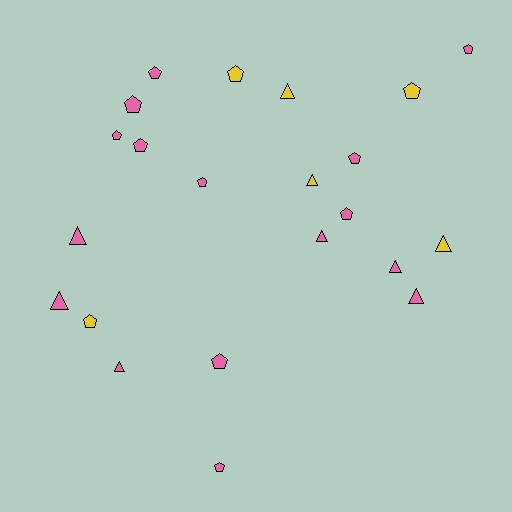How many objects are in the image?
There are 22 objects.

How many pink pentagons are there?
There are 10 pink pentagons.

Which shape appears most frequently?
Pentagon, with 13 objects.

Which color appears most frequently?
Pink, with 16 objects.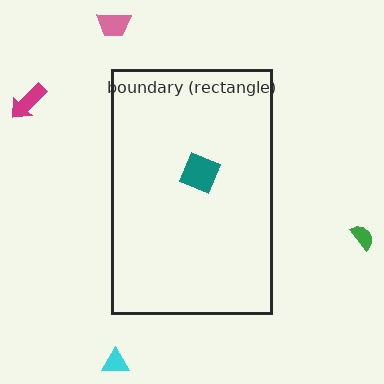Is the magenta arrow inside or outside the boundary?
Outside.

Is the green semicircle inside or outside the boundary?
Outside.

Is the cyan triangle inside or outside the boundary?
Outside.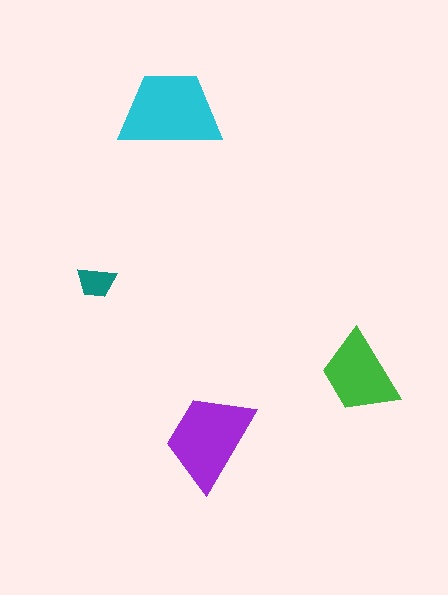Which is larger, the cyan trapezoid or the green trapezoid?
The cyan one.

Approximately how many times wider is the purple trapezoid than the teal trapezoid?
About 2.5 times wider.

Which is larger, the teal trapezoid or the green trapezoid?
The green one.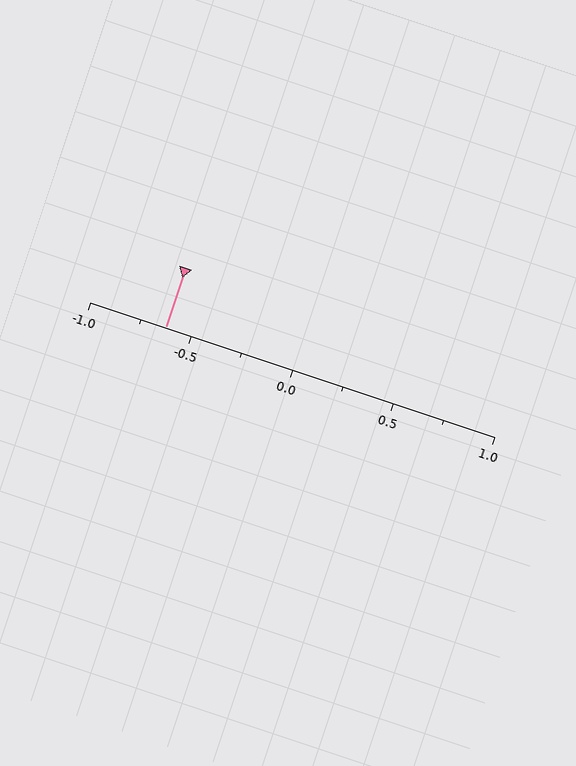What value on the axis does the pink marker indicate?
The marker indicates approximately -0.62.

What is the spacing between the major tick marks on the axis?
The major ticks are spaced 0.5 apart.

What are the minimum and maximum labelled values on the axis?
The axis runs from -1.0 to 1.0.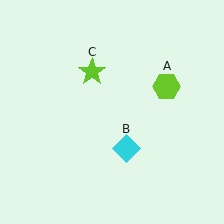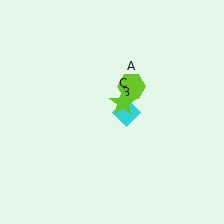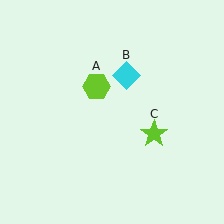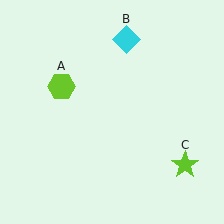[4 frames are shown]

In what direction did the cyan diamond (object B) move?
The cyan diamond (object B) moved up.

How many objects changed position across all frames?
3 objects changed position: lime hexagon (object A), cyan diamond (object B), lime star (object C).